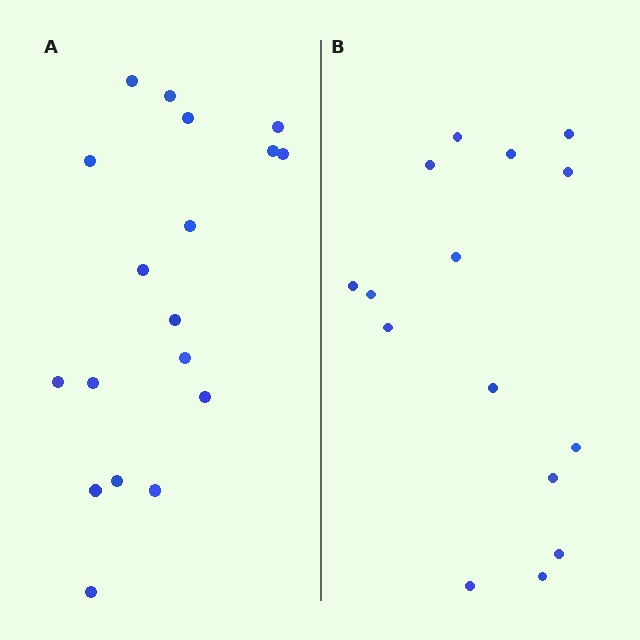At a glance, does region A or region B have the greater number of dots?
Region A (the left region) has more dots.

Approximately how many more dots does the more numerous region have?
Region A has just a few more — roughly 2 or 3 more dots than region B.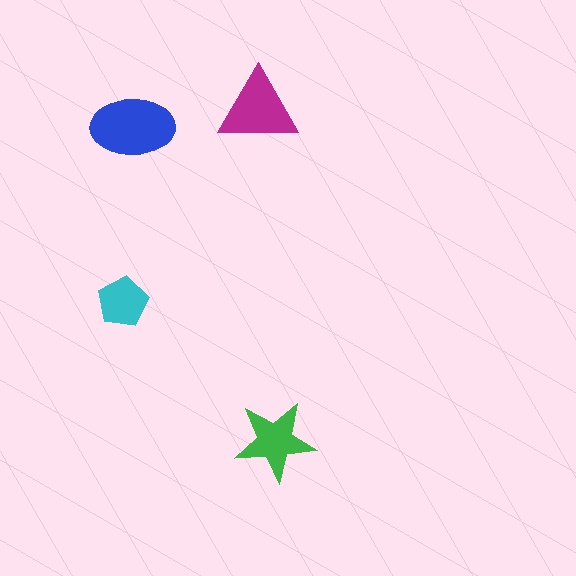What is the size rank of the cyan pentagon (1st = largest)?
4th.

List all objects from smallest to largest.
The cyan pentagon, the green star, the magenta triangle, the blue ellipse.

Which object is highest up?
The magenta triangle is topmost.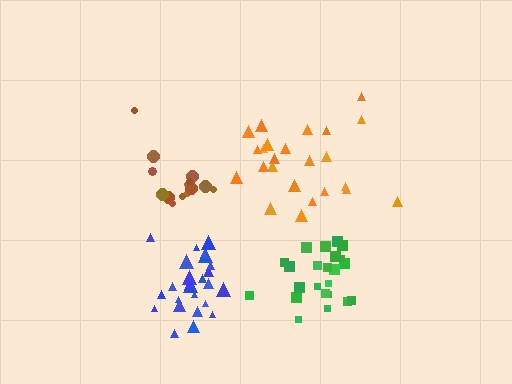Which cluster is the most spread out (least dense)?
Orange.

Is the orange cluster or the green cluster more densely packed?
Green.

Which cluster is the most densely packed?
Blue.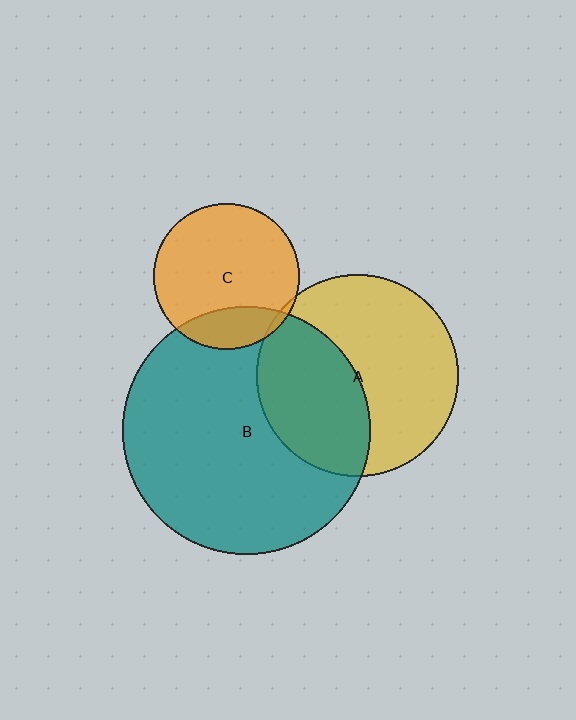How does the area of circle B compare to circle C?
Approximately 2.9 times.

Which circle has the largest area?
Circle B (teal).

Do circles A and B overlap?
Yes.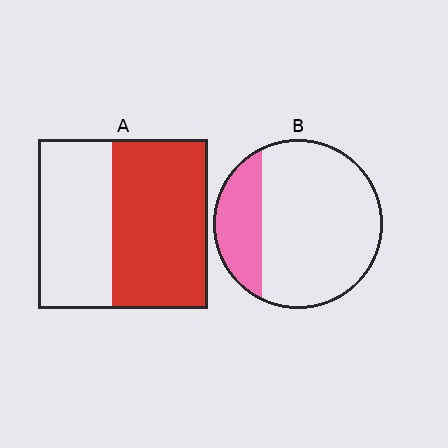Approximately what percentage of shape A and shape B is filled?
A is approximately 55% and B is approximately 25%.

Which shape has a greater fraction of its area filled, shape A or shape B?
Shape A.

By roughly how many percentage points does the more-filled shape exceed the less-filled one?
By roughly 35 percentage points (A over B).